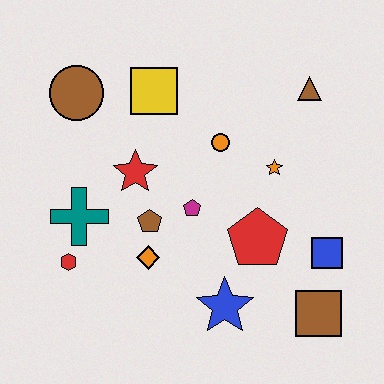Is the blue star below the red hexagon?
Yes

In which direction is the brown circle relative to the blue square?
The brown circle is to the left of the blue square.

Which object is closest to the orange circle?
The orange star is closest to the orange circle.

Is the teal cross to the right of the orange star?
No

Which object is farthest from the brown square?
The brown circle is farthest from the brown square.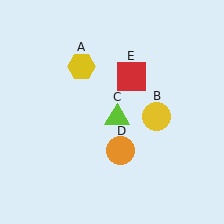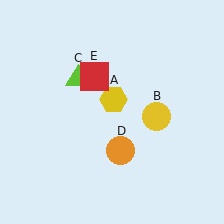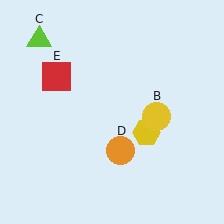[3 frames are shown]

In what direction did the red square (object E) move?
The red square (object E) moved left.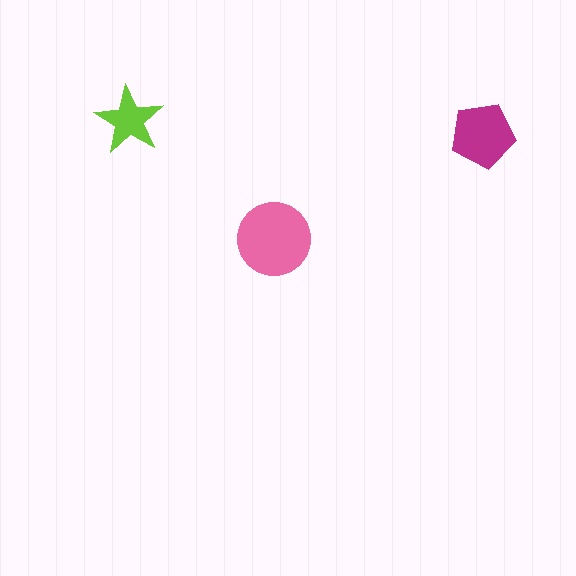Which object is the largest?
The pink circle.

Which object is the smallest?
The lime star.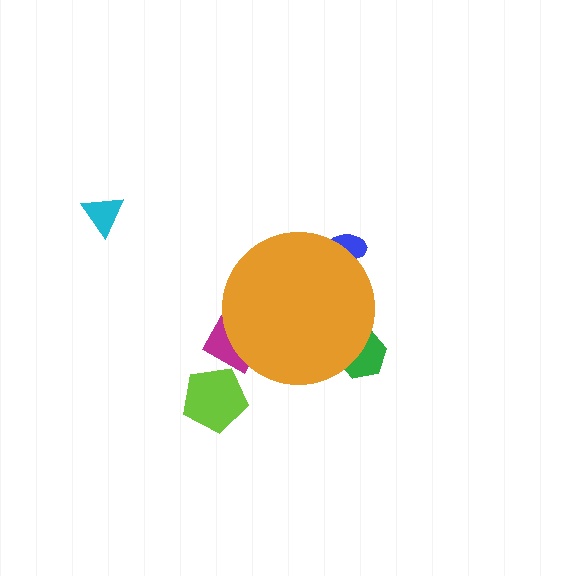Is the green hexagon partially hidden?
Yes, the green hexagon is partially hidden behind the orange circle.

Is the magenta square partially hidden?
Yes, the magenta square is partially hidden behind the orange circle.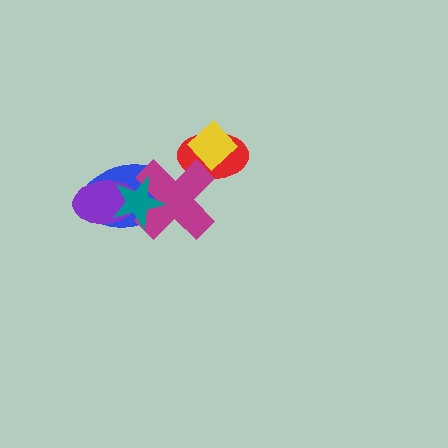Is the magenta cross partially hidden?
Yes, it is partially covered by another shape.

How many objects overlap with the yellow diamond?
1 object overlaps with the yellow diamond.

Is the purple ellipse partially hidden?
Yes, it is partially covered by another shape.